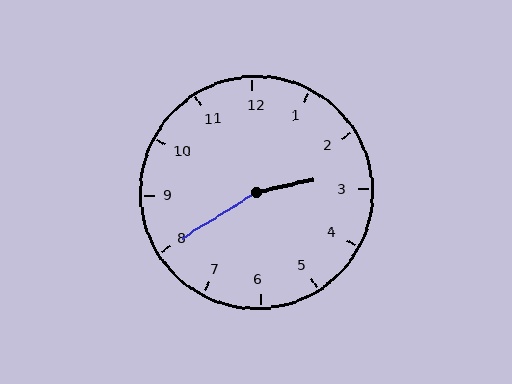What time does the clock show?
2:40.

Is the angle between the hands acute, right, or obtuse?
It is obtuse.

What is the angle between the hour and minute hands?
Approximately 160 degrees.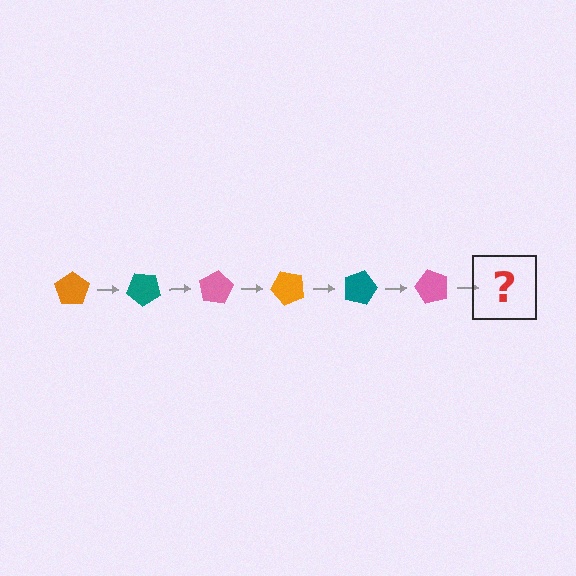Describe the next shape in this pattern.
It should be an orange pentagon, rotated 240 degrees from the start.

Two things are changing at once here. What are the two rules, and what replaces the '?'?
The two rules are that it rotates 40 degrees each step and the color cycles through orange, teal, and pink. The '?' should be an orange pentagon, rotated 240 degrees from the start.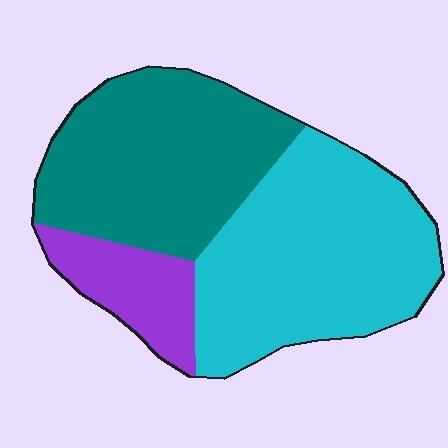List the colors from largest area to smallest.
From largest to smallest: cyan, teal, purple.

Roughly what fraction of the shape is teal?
Teal takes up about two fifths (2/5) of the shape.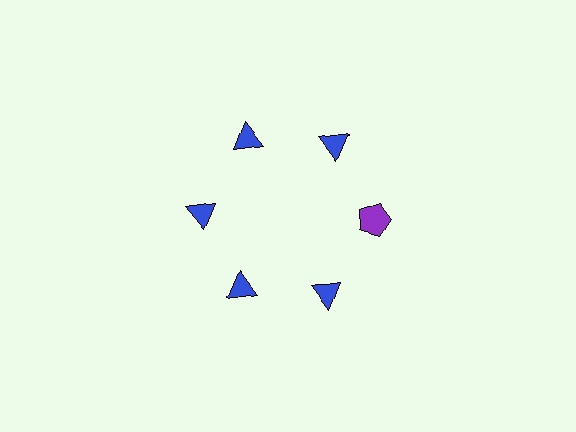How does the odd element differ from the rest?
It differs in both color (purple instead of blue) and shape (pentagon instead of triangle).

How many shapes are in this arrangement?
There are 6 shapes arranged in a ring pattern.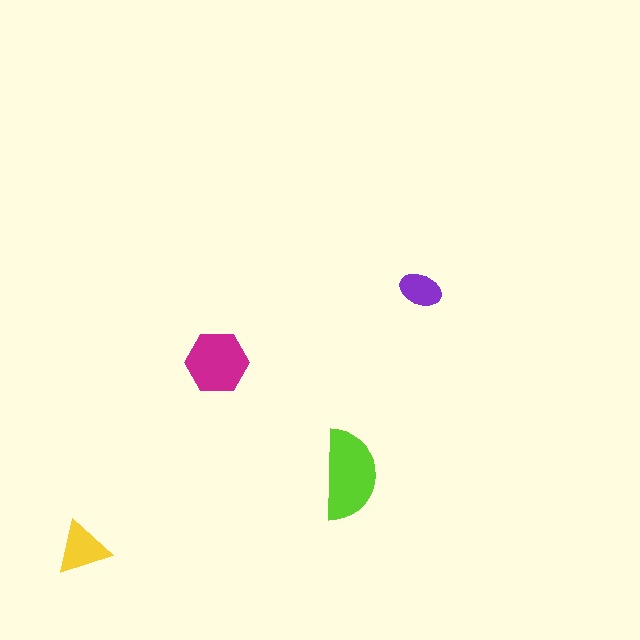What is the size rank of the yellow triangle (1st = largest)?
3rd.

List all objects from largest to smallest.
The lime semicircle, the magenta hexagon, the yellow triangle, the purple ellipse.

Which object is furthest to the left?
The yellow triangle is leftmost.